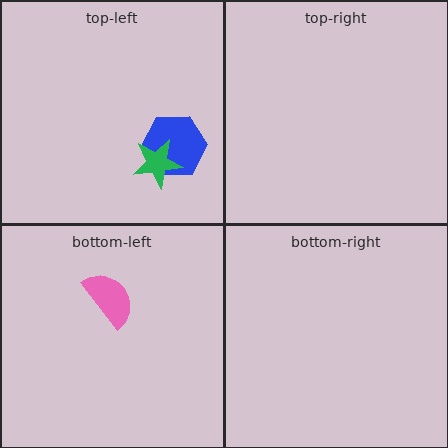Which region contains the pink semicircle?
The bottom-left region.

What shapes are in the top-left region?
The blue hexagon, the green star.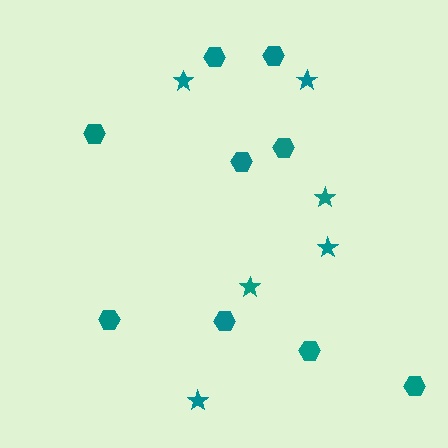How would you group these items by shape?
There are 2 groups: one group of stars (6) and one group of hexagons (9).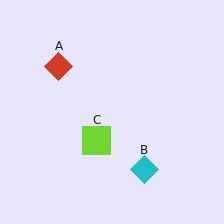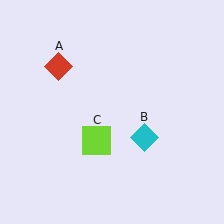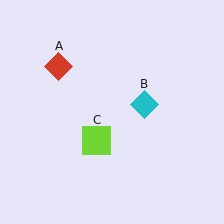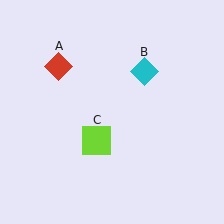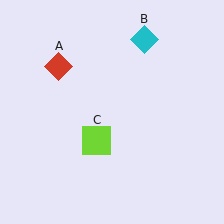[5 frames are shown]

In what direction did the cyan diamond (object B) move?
The cyan diamond (object B) moved up.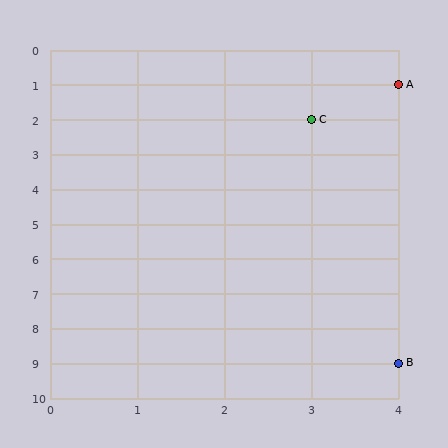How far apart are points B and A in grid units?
Points B and A are 8 rows apart.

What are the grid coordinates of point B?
Point B is at grid coordinates (4, 9).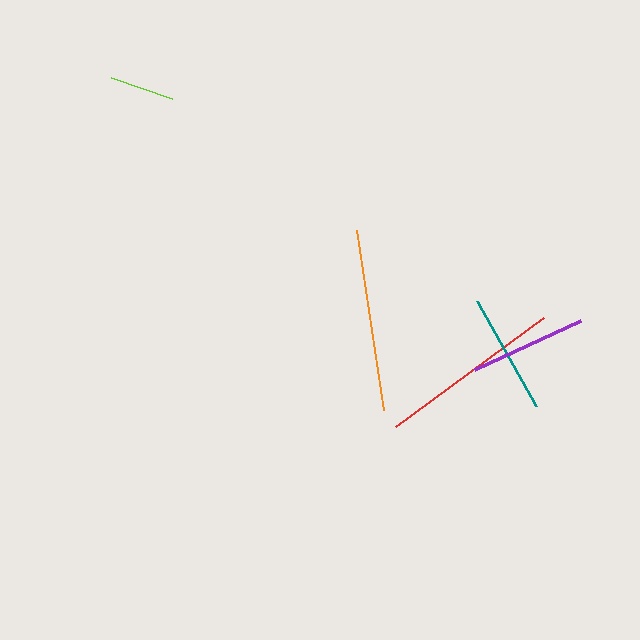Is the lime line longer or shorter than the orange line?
The orange line is longer than the lime line.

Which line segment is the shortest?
The lime line is the shortest at approximately 65 pixels.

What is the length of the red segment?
The red segment is approximately 184 pixels long.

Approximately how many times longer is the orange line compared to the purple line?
The orange line is approximately 1.6 times the length of the purple line.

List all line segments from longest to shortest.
From longest to shortest: red, orange, teal, purple, lime.